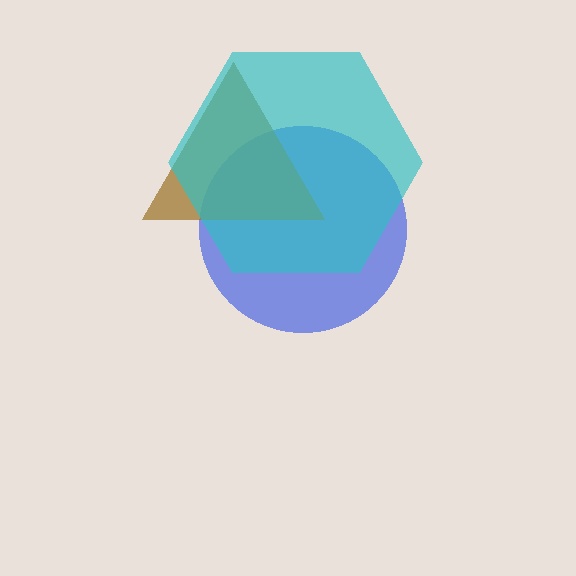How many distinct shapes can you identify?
There are 3 distinct shapes: a blue circle, a brown triangle, a cyan hexagon.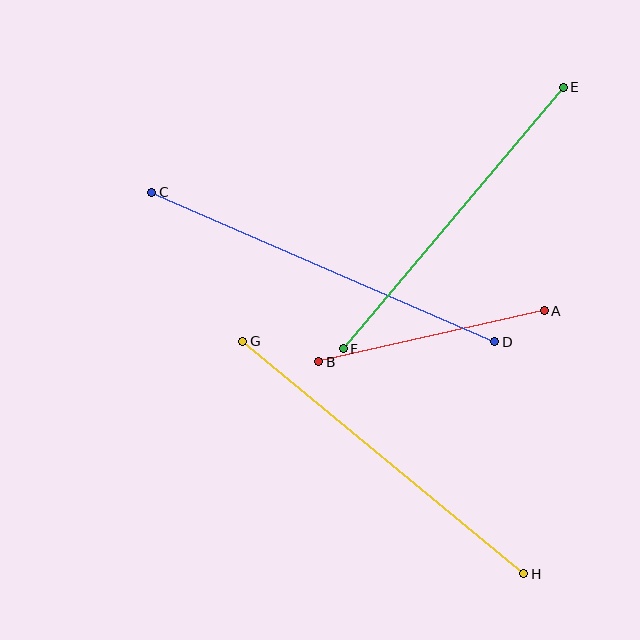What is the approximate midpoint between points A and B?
The midpoint is at approximately (431, 336) pixels.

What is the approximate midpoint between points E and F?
The midpoint is at approximately (453, 218) pixels.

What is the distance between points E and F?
The distance is approximately 341 pixels.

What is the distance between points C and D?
The distance is approximately 374 pixels.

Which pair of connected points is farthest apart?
Points C and D are farthest apart.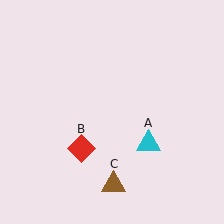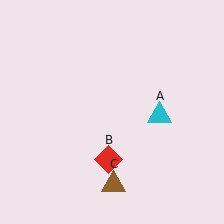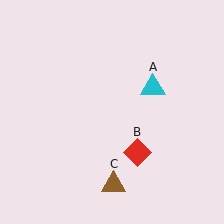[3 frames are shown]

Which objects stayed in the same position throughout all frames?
Brown triangle (object C) remained stationary.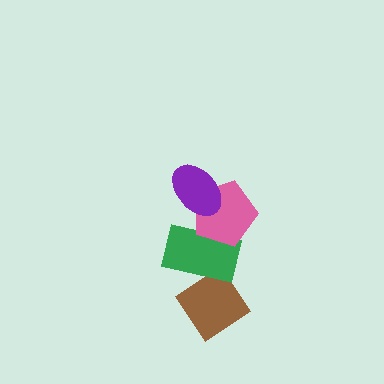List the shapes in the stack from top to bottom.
From top to bottom: the purple ellipse, the pink pentagon, the green rectangle, the brown diamond.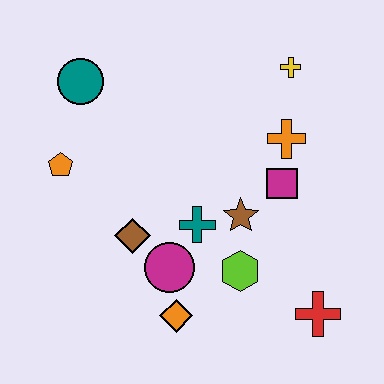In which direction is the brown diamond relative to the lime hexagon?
The brown diamond is to the left of the lime hexagon.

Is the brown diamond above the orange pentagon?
No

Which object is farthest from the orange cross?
The orange pentagon is farthest from the orange cross.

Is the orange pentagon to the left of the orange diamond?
Yes